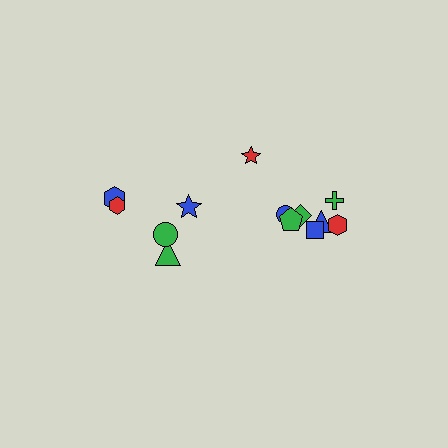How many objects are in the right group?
There are 8 objects.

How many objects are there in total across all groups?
There are 13 objects.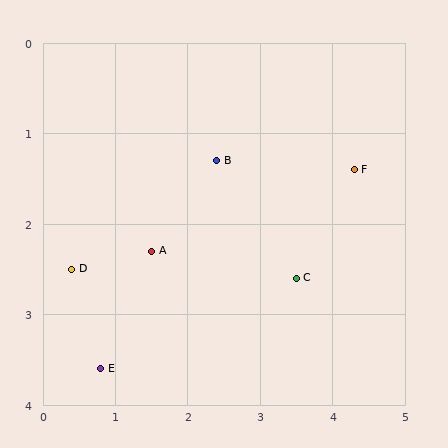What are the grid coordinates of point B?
Point B is at approximately (2.4, 1.3).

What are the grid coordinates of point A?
Point A is at approximately (1.5, 2.3).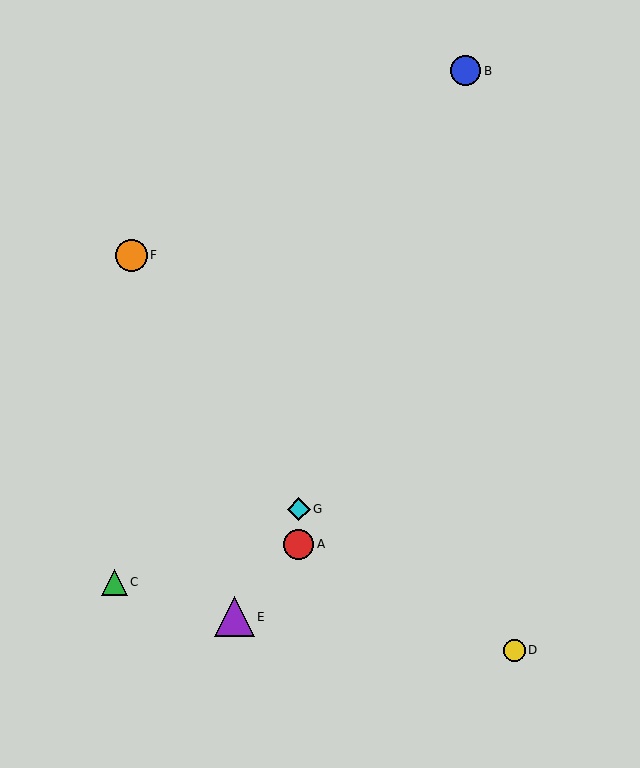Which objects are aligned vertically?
Objects A, G are aligned vertically.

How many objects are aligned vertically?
2 objects (A, G) are aligned vertically.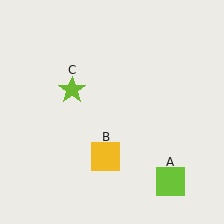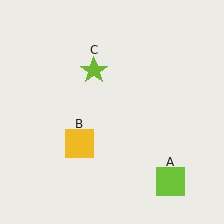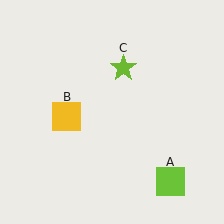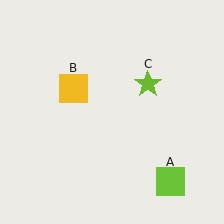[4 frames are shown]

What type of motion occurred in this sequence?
The yellow square (object B), lime star (object C) rotated clockwise around the center of the scene.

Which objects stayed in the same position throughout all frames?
Lime square (object A) remained stationary.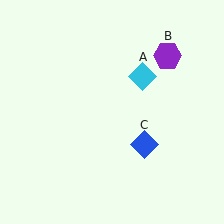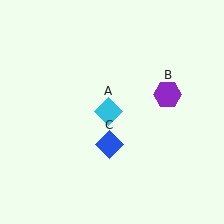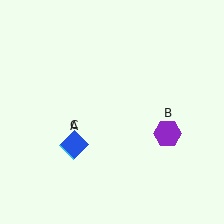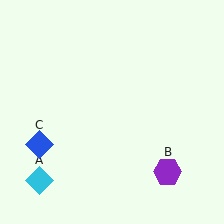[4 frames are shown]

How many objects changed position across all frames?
3 objects changed position: cyan diamond (object A), purple hexagon (object B), blue diamond (object C).